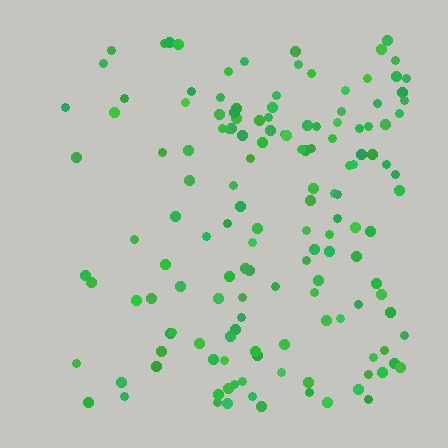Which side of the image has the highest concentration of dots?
The right.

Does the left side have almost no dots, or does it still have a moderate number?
Still a moderate number, just noticeably fewer than the right.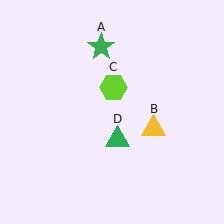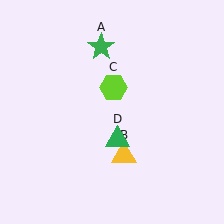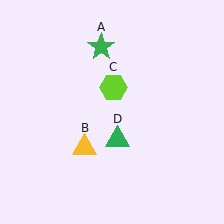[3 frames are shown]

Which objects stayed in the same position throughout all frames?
Green star (object A) and lime hexagon (object C) and green triangle (object D) remained stationary.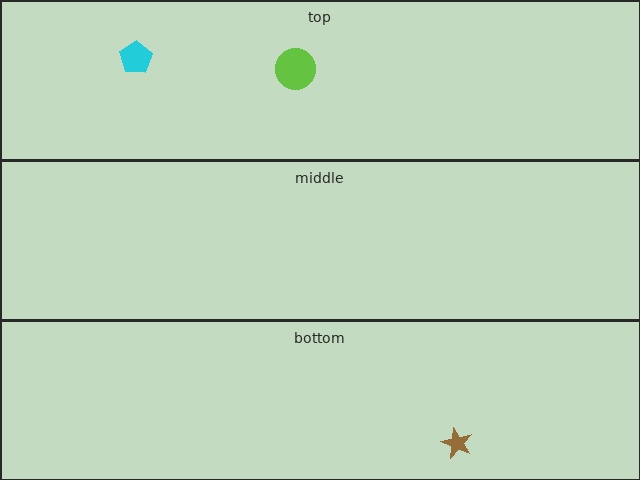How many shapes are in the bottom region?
1.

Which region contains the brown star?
The bottom region.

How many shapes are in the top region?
2.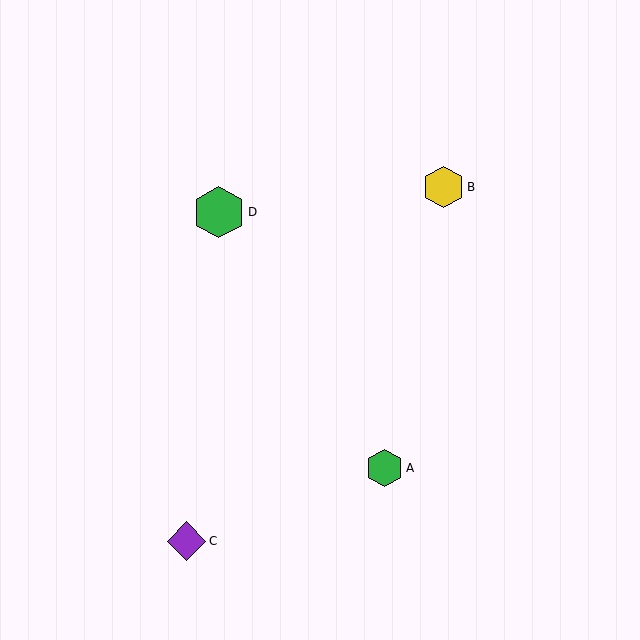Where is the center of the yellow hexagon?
The center of the yellow hexagon is at (444, 187).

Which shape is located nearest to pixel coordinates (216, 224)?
The green hexagon (labeled D) at (219, 212) is nearest to that location.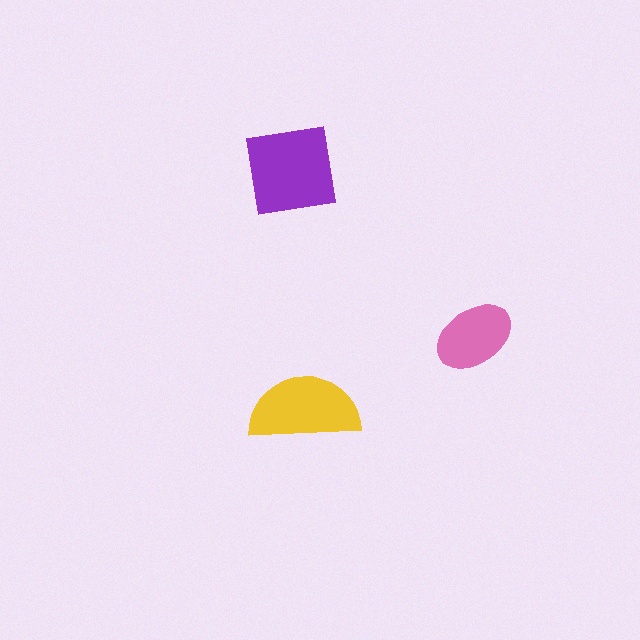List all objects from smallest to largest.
The pink ellipse, the yellow semicircle, the purple square.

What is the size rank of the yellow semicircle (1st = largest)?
2nd.